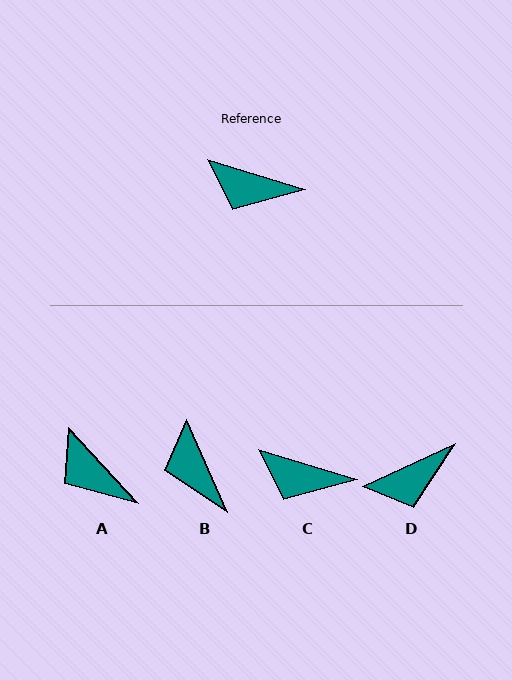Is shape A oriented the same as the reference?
No, it is off by about 31 degrees.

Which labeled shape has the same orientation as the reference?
C.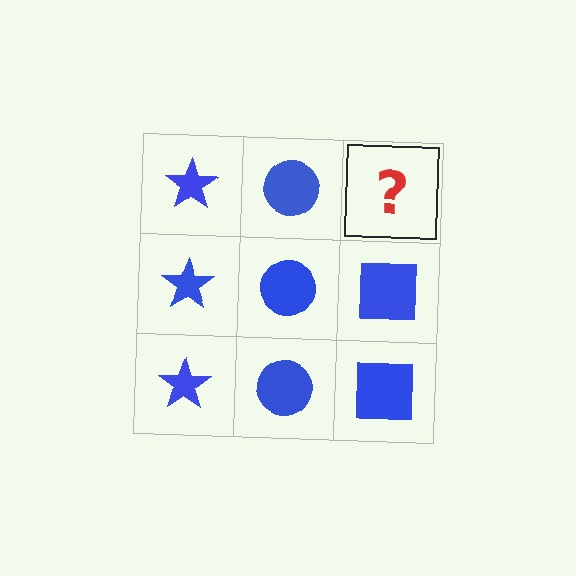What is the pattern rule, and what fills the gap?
The rule is that each column has a consistent shape. The gap should be filled with a blue square.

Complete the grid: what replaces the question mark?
The question mark should be replaced with a blue square.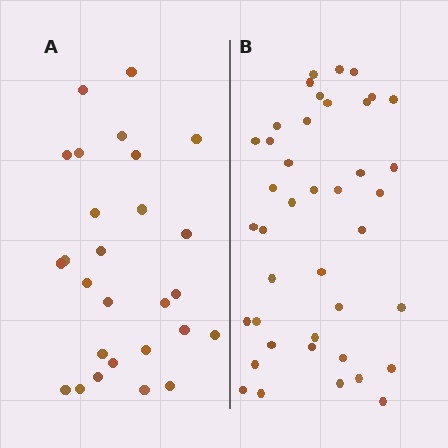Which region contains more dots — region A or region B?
Region B (the right region) has more dots.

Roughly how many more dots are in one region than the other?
Region B has approximately 15 more dots than region A.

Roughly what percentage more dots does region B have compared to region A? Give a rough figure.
About 50% more.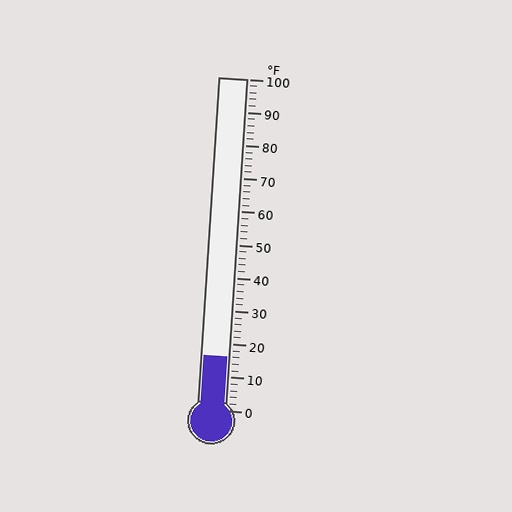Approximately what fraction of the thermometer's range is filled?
The thermometer is filled to approximately 15% of its range.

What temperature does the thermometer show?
The thermometer shows approximately 16°F.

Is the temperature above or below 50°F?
The temperature is below 50°F.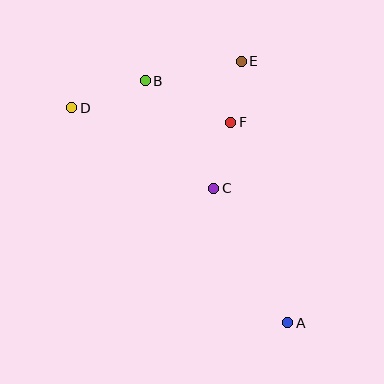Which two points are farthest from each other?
Points A and D are farthest from each other.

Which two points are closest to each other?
Points E and F are closest to each other.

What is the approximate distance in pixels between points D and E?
The distance between D and E is approximately 176 pixels.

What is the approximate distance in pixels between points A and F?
The distance between A and F is approximately 209 pixels.